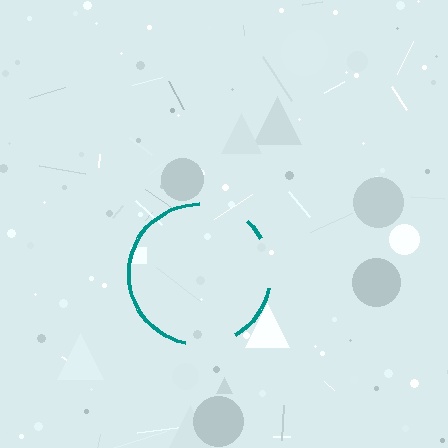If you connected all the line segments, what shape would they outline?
They would outline a circle.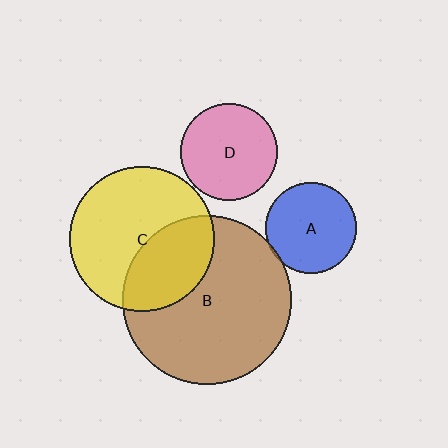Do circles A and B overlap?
Yes.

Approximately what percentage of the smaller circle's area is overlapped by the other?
Approximately 5%.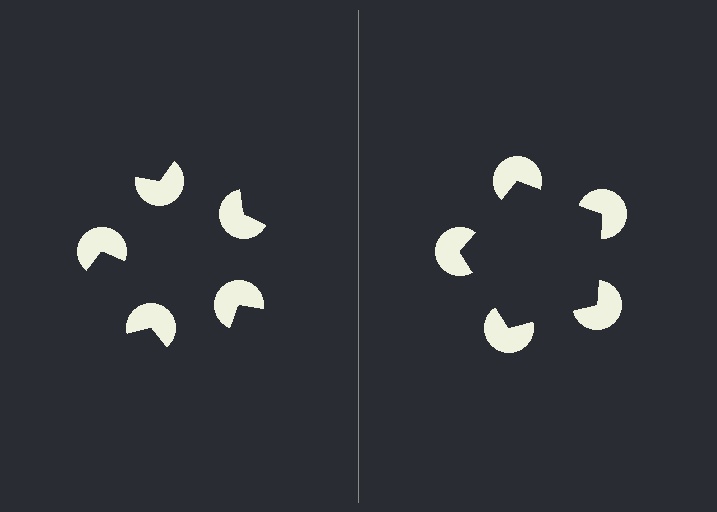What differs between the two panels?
The pac-man discs are positioned identically on both sides; only the wedge orientations differ. On the right they align to a pentagon; on the left they are misaligned.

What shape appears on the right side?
An illusory pentagon.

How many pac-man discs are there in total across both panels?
10 — 5 on each side.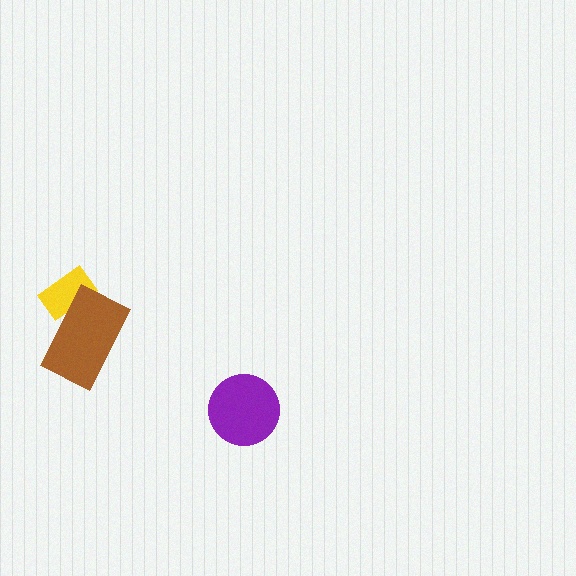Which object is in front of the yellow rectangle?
The brown rectangle is in front of the yellow rectangle.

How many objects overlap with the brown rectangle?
1 object overlaps with the brown rectangle.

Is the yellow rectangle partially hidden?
Yes, it is partially covered by another shape.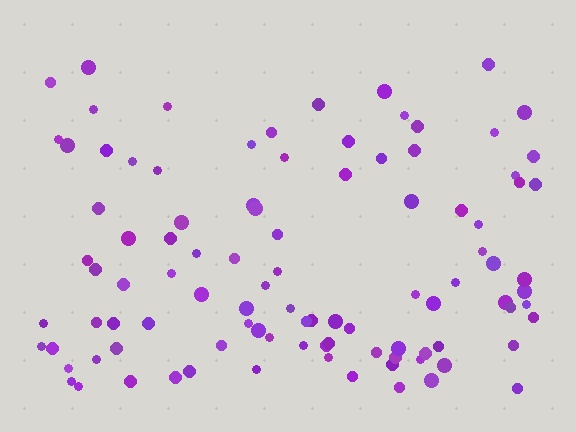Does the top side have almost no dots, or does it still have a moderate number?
Still a moderate number, just noticeably fewer than the bottom.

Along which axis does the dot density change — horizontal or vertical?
Vertical.